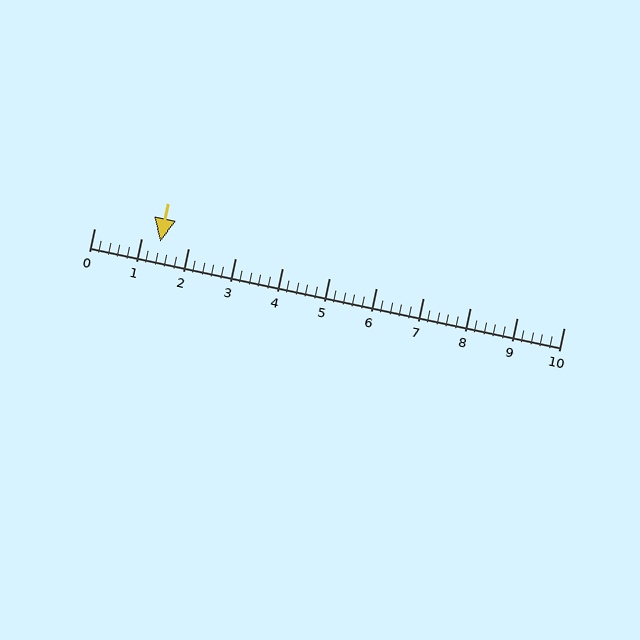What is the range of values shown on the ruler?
The ruler shows values from 0 to 10.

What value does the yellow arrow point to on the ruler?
The yellow arrow points to approximately 1.4.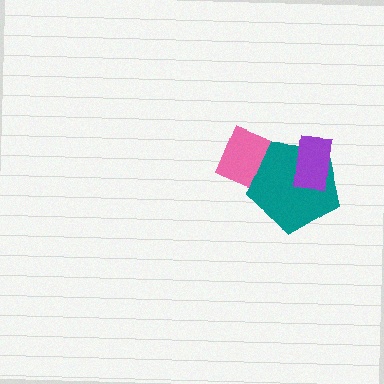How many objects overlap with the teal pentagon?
2 objects overlap with the teal pentagon.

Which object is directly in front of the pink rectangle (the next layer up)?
The teal pentagon is directly in front of the pink rectangle.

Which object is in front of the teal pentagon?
The purple rectangle is in front of the teal pentagon.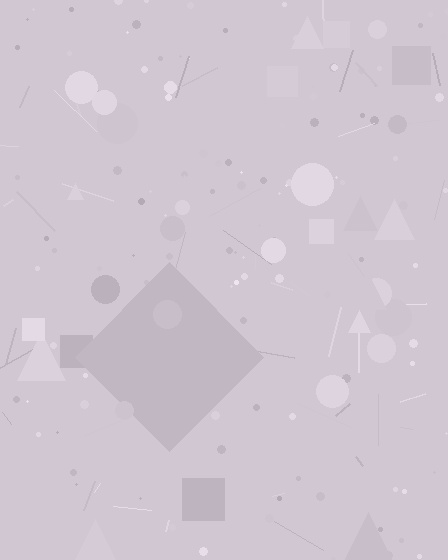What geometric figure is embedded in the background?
A diamond is embedded in the background.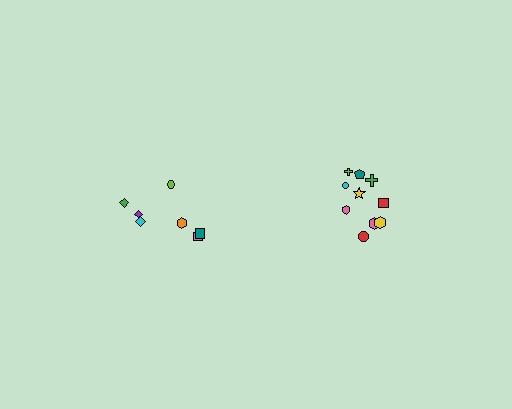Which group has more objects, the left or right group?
The right group.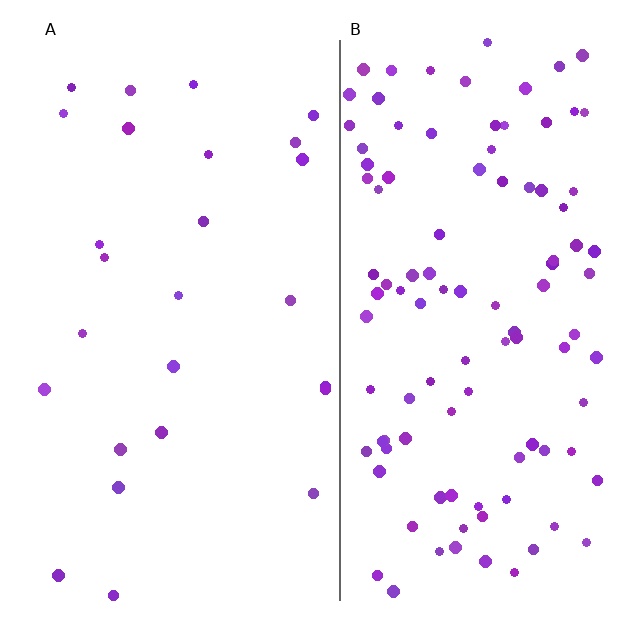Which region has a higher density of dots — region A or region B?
B (the right).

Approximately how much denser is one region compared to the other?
Approximately 4.1× — region B over region A.